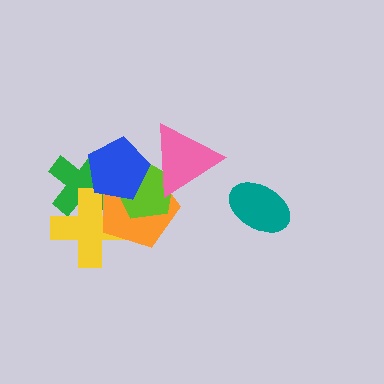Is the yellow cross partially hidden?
Yes, it is partially covered by another shape.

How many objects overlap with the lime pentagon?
3 objects overlap with the lime pentagon.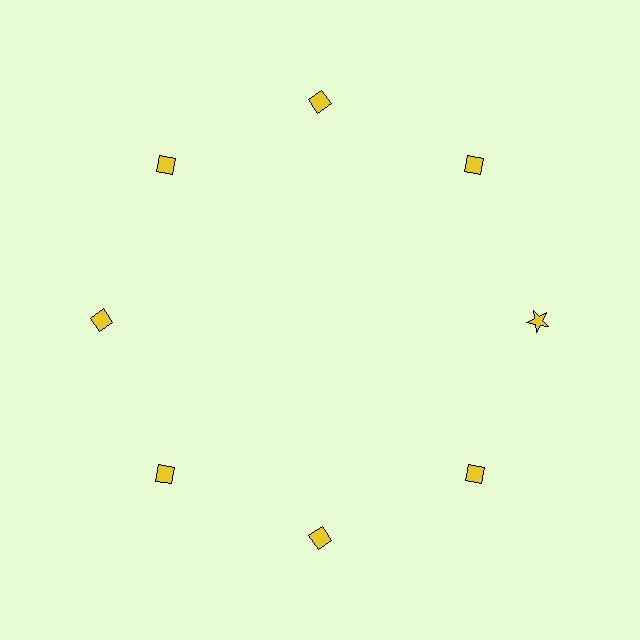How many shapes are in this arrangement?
There are 8 shapes arranged in a ring pattern.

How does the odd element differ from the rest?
It has a different shape: star instead of diamond.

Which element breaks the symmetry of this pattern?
The yellow star at roughly the 3 o'clock position breaks the symmetry. All other shapes are yellow diamonds.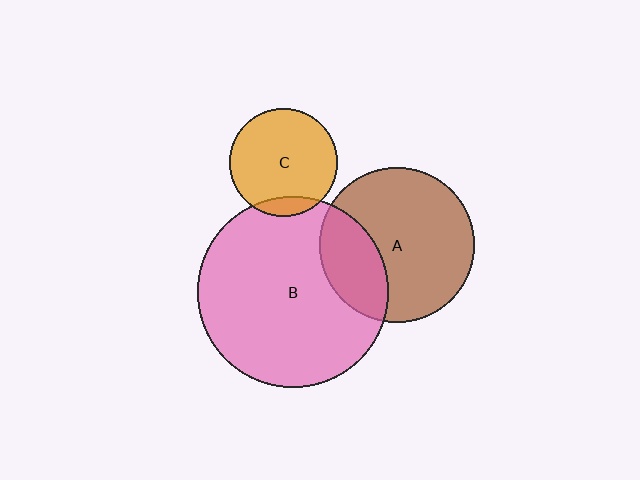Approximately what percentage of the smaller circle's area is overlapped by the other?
Approximately 30%.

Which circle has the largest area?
Circle B (pink).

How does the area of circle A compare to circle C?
Approximately 2.0 times.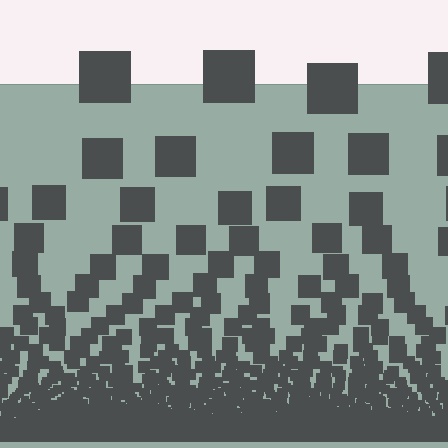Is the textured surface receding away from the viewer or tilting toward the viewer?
The surface appears to tilt toward the viewer. Texture elements get larger and sparser toward the top.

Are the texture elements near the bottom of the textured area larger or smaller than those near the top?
Smaller. The gradient is inverted — elements near the bottom are smaller and denser.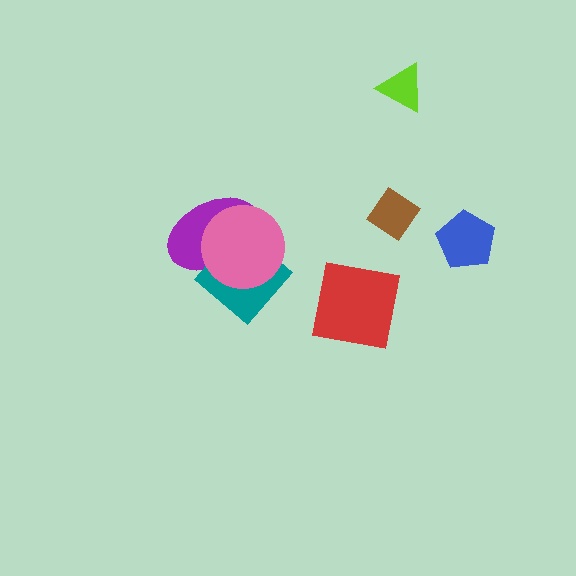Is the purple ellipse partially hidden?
Yes, it is partially covered by another shape.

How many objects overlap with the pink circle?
2 objects overlap with the pink circle.